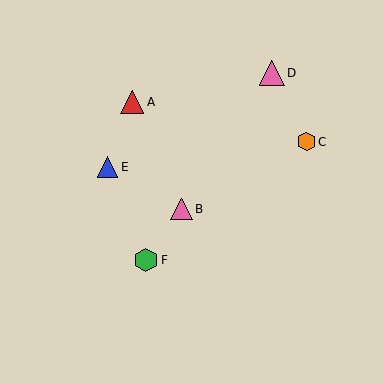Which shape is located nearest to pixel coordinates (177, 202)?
The pink triangle (labeled B) at (182, 209) is nearest to that location.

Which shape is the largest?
The pink triangle (labeled D) is the largest.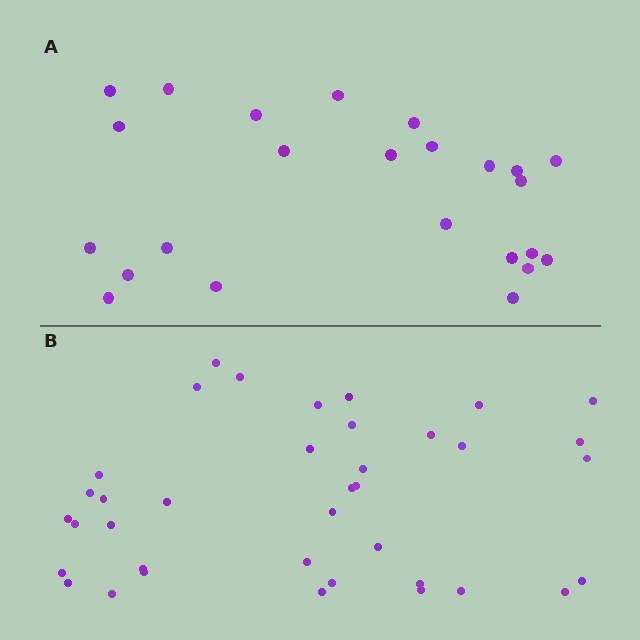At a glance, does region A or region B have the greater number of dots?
Region B (the bottom region) has more dots.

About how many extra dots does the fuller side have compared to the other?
Region B has approximately 15 more dots than region A.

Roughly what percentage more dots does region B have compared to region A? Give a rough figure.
About 60% more.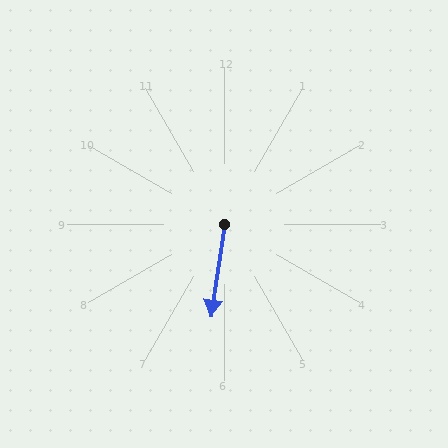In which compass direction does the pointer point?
South.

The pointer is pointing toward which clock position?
Roughly 6 o'clock.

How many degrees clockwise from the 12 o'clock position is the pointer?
Approximately 188 degrees.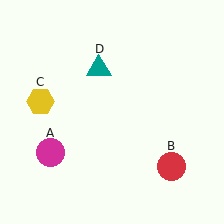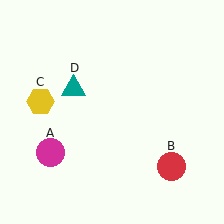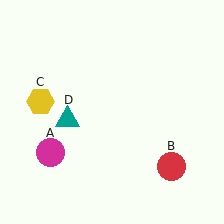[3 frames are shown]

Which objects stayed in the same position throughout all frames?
Magenta circle (object A) and red circle (object B) and yellow hexagon (object C) remained stationary.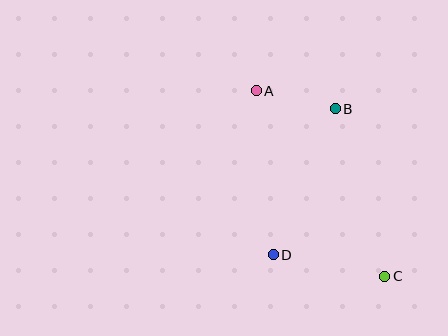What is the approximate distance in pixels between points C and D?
The distance between C and D is approximately 114 pixels.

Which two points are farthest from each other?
Points A and C are farthest from each other.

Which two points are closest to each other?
Points A and B are closest to each other.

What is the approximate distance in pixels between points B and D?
The distance between B and D is approximately 159 pixels.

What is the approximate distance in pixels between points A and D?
The distance between A and D is approximately 165 pixels.